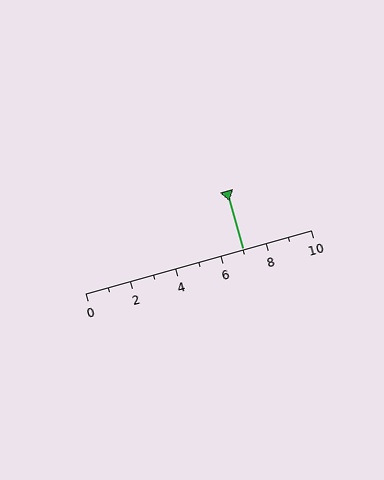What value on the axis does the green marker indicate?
The marker indicates approximately 7.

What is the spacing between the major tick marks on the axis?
The major ticks are spaced 2 apart.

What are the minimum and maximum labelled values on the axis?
The axis runs from 0 to 10.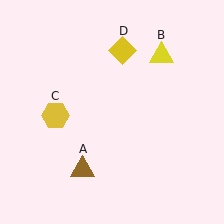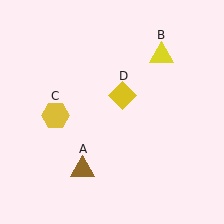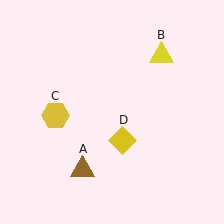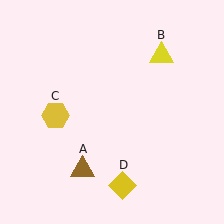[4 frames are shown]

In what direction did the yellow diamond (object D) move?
The yellow diamond (object D) moved down.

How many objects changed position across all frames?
1 object changed position: yellow diamond (object D).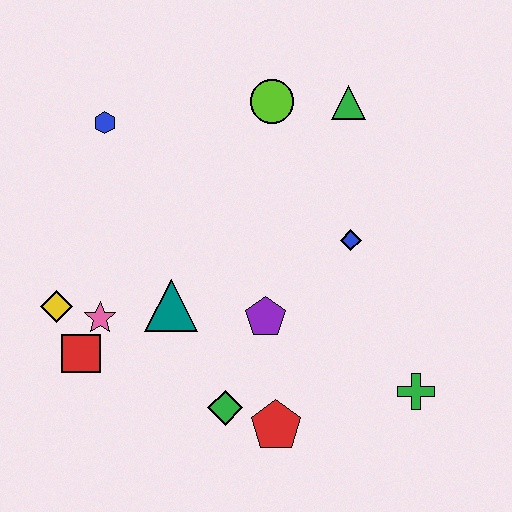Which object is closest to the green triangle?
The lime circle is closest to the green triangle.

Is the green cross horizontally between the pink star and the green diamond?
No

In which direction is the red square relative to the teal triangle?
The red square is to the left of the teal triangle.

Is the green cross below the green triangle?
Yes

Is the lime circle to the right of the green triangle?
No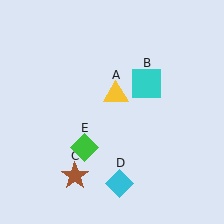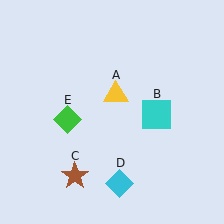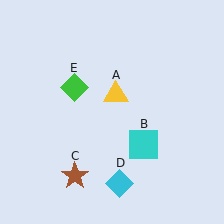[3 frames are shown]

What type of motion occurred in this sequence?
The cyan square (object B), green diamond (object E) rotated clockwise around the center of the scene.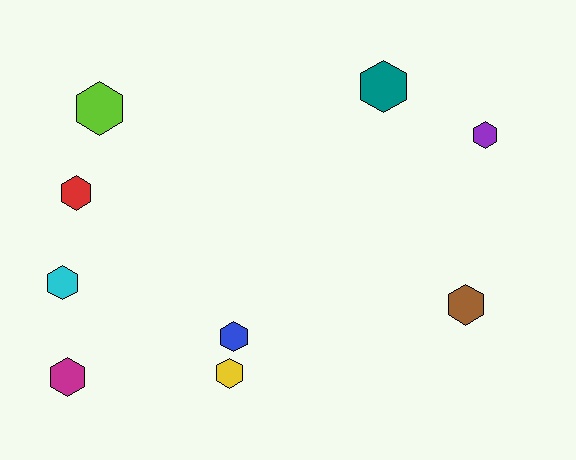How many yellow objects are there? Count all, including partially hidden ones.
There is 1 yellow object.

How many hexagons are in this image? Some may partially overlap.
There are 9 hexagons.